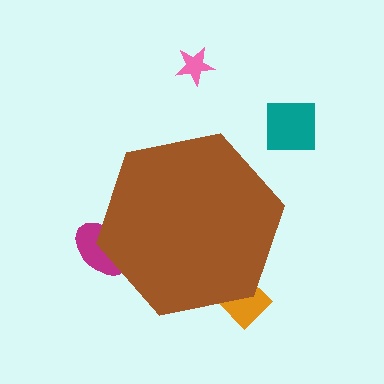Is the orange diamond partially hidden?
Yes, the orange diamond is partially hidden behind the brown hexagon.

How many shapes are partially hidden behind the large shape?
2 shapes are partially hidden.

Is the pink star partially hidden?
No, the pink star is fully visible.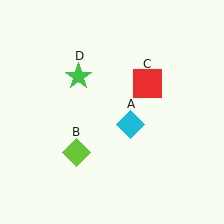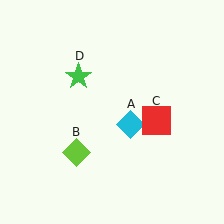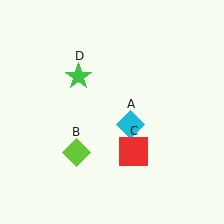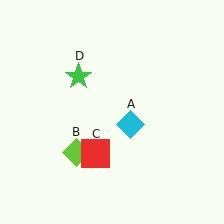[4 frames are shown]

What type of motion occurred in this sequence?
The red square (object C) rotated clockwise around the center of the scene.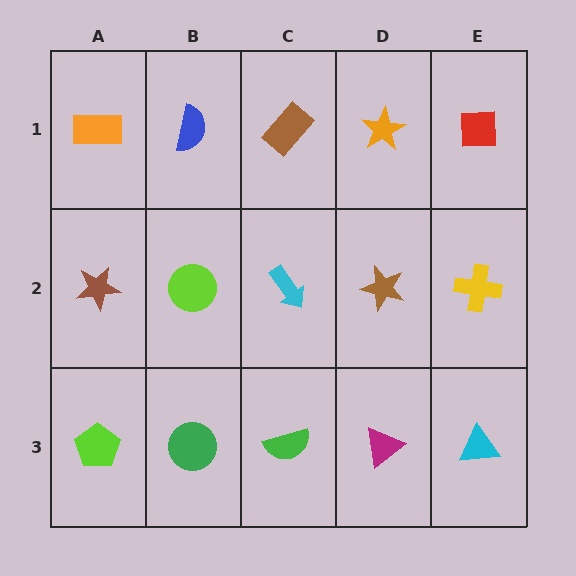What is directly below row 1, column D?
A brown star.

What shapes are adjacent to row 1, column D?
A brown star (row 2, column D), a brown rectangle (row 1, column C), a red square (row 1, column E).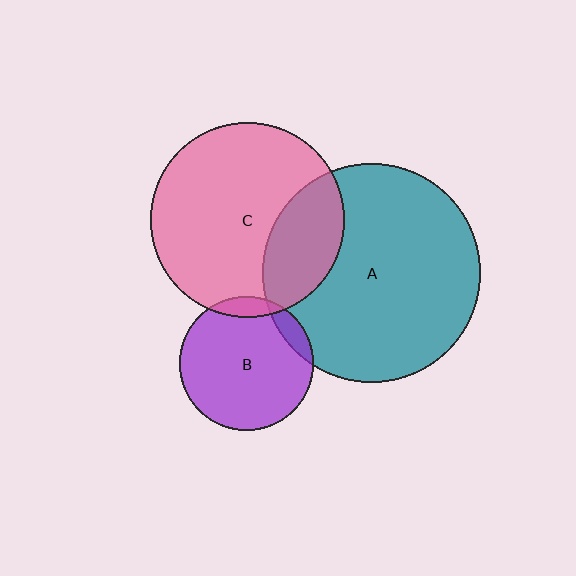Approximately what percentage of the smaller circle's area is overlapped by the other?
Approximately 25%.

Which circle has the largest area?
Circle A (teal).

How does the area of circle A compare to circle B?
Approximately 2.7 times.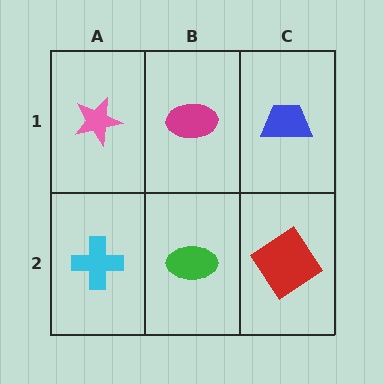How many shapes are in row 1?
3 shapes.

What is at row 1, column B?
A magenta ellipse.